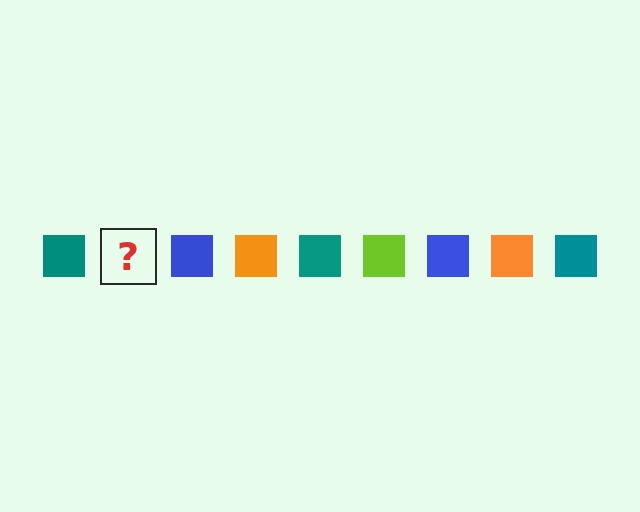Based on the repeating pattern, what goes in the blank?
The blank should be a lime square.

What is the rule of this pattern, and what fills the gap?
The rule is that the pattern cycles through teal, lime, blue, orange squares. The gap should be filled with a lime square.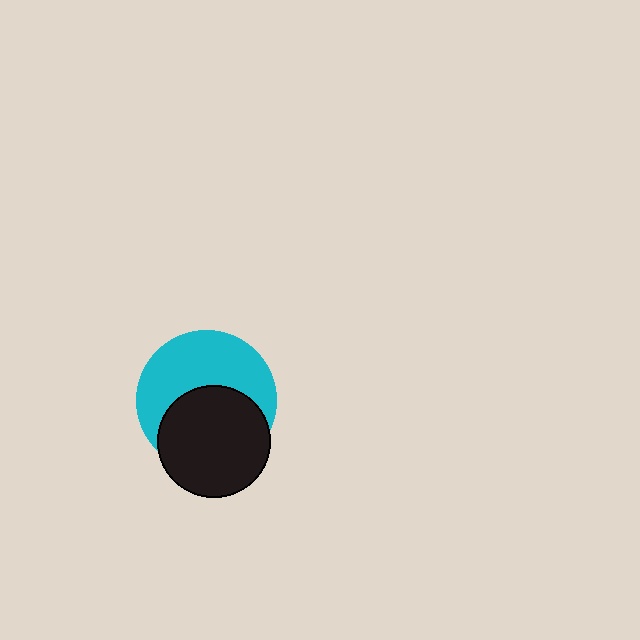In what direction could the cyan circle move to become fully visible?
The cyan circle could move up. That would shift it out from behind the black circle entirely.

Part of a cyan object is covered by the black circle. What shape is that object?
It is a circle.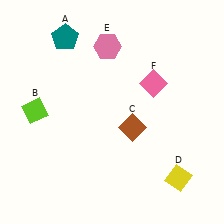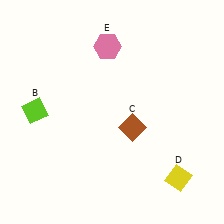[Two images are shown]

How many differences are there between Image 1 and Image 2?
There are 2 differences between the two images.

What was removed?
The teal pentagon (A), the pink diamond (F) were removed in Image 2.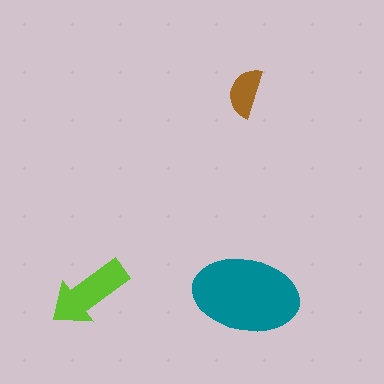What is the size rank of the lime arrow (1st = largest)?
2nd.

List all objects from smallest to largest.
The brown semicircle, the lime arrow, the teal ellipse.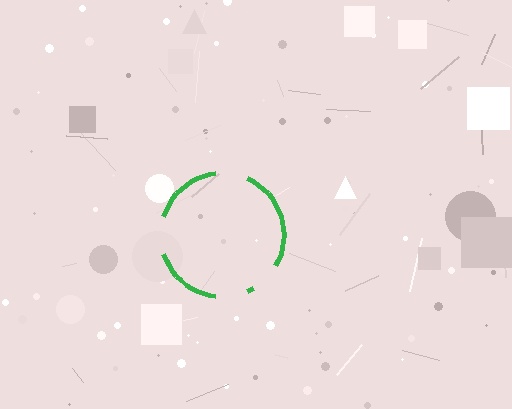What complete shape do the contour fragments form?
The contour fragments form a circle.